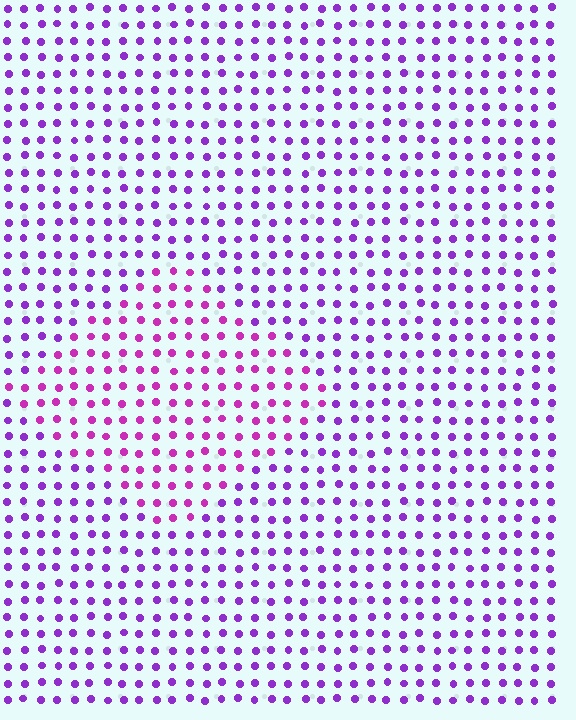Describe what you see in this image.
The image is filled with small purple elements in a uniform arrangement. A diamond-shaped region is visible where the elements are tinted to a slightly different hue, forming a subtle color boundary.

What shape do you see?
I see a diamond.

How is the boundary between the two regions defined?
The boundary is defined purely by a slight shift in hue (about 31 degrees). Spacing, size, and orientation are identical on both sides.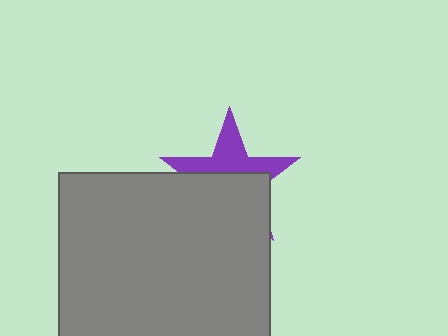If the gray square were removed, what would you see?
You would see the complete purple star.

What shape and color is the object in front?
The object in front is a gray square.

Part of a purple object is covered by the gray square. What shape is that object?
It is a star.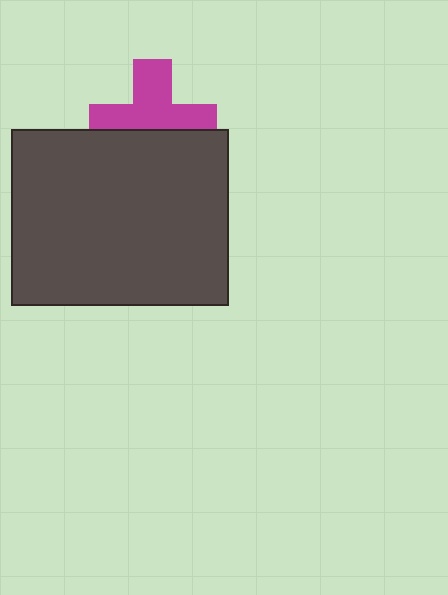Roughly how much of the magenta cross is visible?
About half of it is visible (roughly 59%).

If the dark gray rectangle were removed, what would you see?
You would see the complete magenta cross.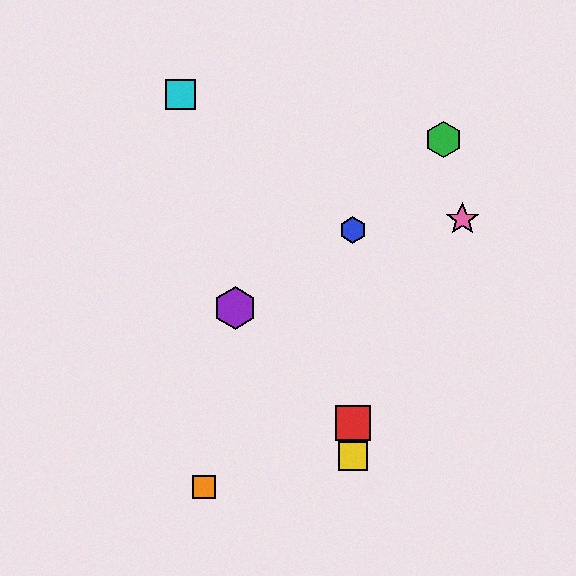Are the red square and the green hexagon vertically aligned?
No, the red square is at x≈353 and the green hexagon is at x≈444.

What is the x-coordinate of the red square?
The red square is at x≈353.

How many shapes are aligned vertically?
3 shapes (the red square, the blue hexagon, the yellow square) are aligned vertically.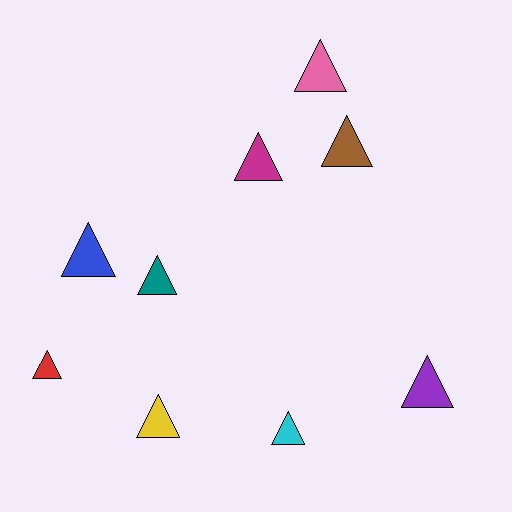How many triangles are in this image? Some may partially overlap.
There are 9 triangles.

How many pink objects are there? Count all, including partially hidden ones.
There is 1 pink object.